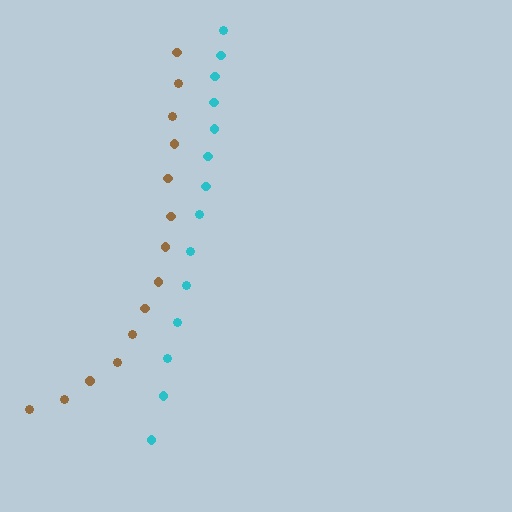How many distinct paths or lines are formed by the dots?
There are 2 distinct paths.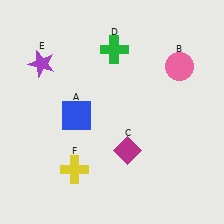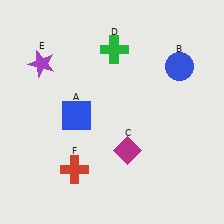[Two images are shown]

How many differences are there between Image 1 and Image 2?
There are 2 differences between the two images.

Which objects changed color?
B changed from pink to blue. F changed from yellow to red.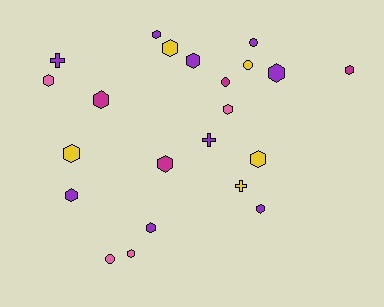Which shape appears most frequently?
Hexagon, with 15 objects.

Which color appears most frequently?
Purple, with 9 objects.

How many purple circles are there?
There is 1 purple circle.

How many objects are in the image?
There are 22 objects.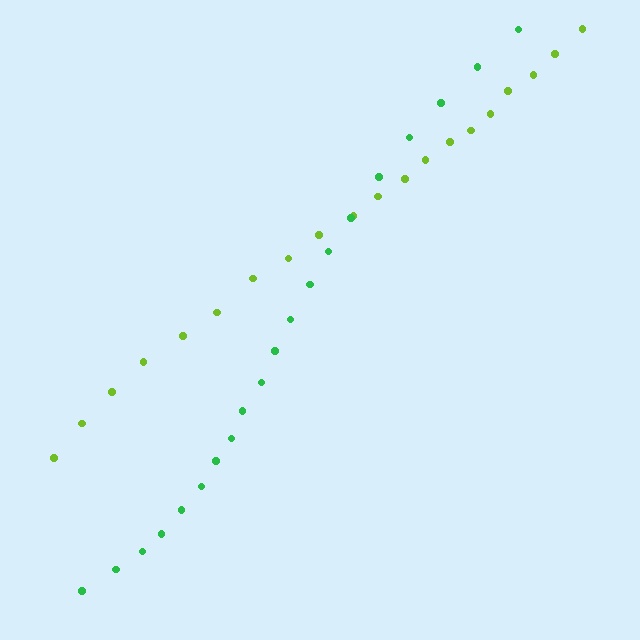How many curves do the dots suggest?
There are 2 distinct paths.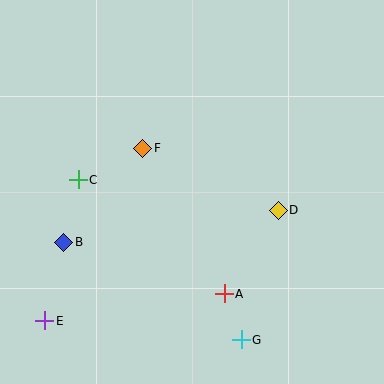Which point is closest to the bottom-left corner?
Point E is closest to the bottom-left corner.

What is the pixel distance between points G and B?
The distance between G and B is 203 pixels.